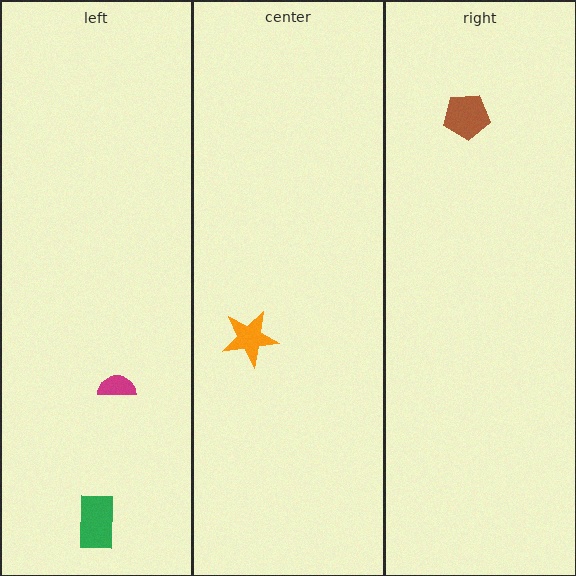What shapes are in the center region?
The orange star.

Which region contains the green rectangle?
The left region.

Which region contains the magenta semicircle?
The left region.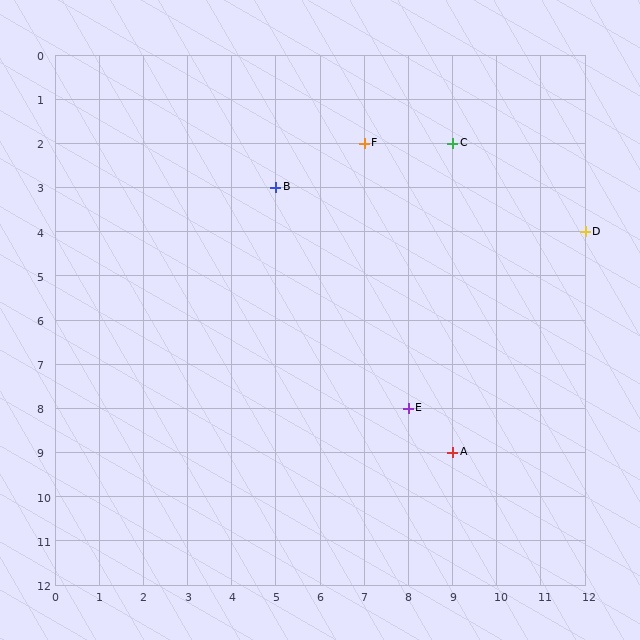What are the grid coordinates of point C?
Point C is at grid coordinates (9, 2).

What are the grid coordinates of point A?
Point A is at grid coordinates (9, 9).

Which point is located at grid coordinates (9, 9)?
Point A is at (9, 9).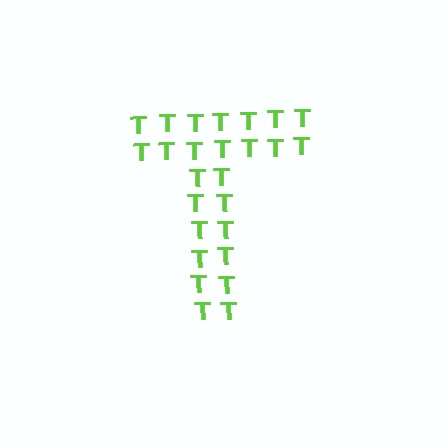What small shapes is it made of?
It is made of small letter T's.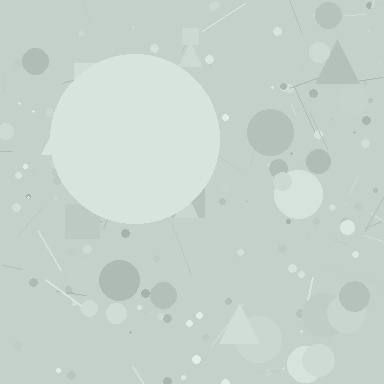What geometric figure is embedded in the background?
A circle is embedded in the background.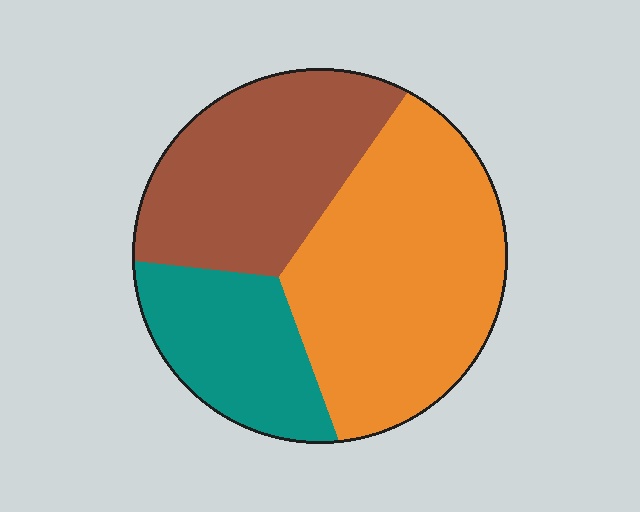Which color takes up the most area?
Orange, at roughly 45%.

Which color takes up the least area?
Teal, at roughly 20%.